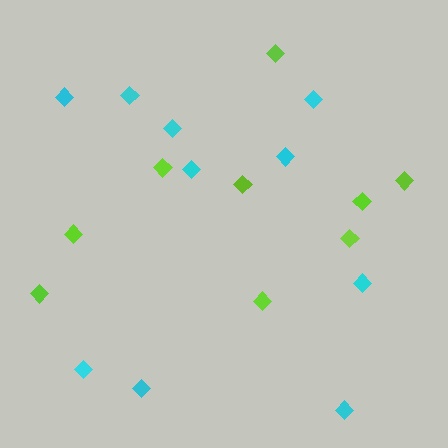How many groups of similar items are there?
There are 2 groups: one group of lime diamonds (9) and one group of cyan diamonds (10).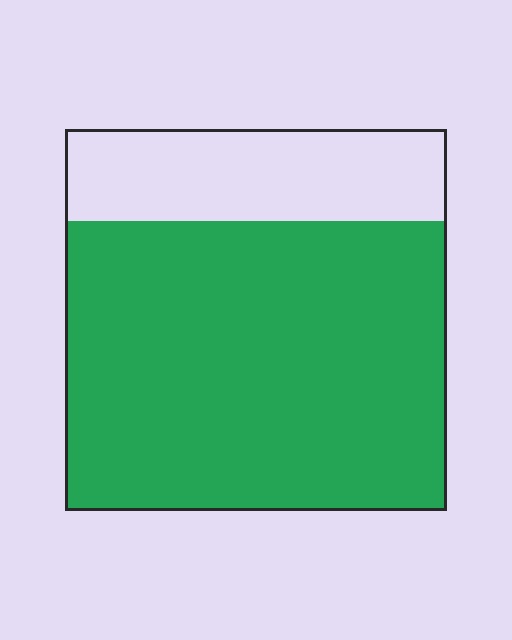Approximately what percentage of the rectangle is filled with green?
Approximately 75%.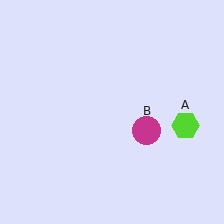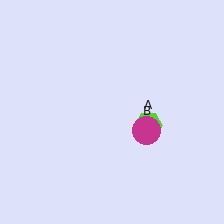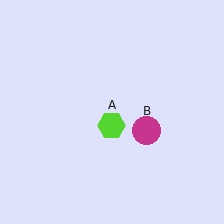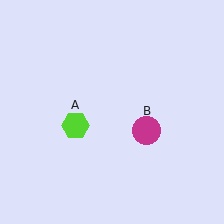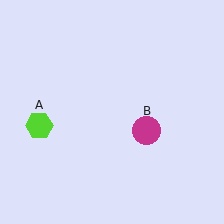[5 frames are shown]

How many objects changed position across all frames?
1 object changed position: lime hexagon (object A).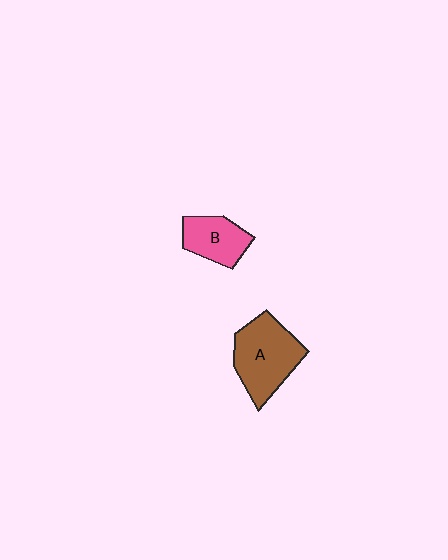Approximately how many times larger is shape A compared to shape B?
Approximately 1.6 times.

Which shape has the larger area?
Shape A (brown).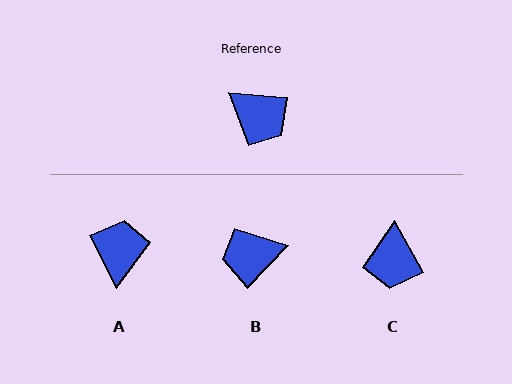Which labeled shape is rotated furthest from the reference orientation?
B, about 129 degrees away.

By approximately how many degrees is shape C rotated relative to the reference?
Approximately 55 degrees clockwise.